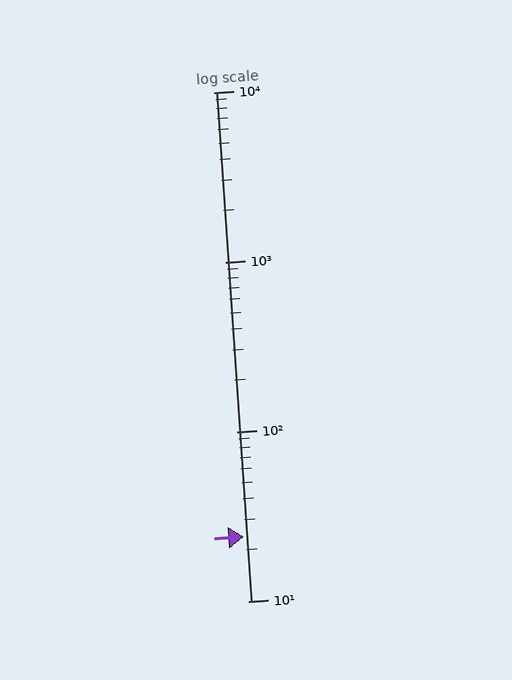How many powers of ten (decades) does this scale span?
The scale spans 3 decades, from 10 to 10000.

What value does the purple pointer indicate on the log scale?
The pointer indicates approximately 24.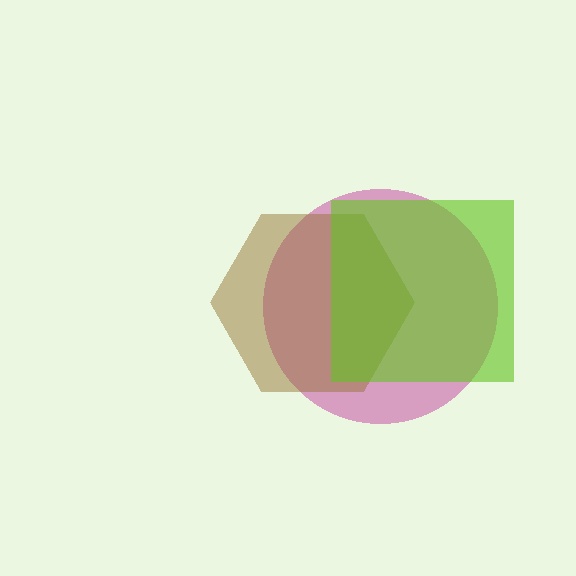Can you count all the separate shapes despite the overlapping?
Yes, there are 3 separate shapes.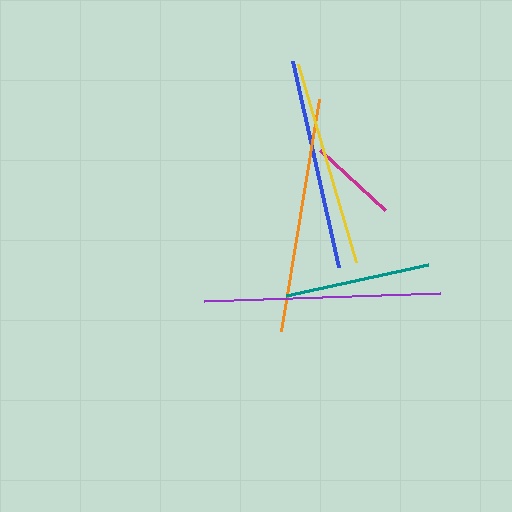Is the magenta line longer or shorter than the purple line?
The purple line is longer than the magenta line.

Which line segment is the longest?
The purple line is the longest at approximately 237 pixels.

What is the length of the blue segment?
The blue segment is approximately 212 pixels long.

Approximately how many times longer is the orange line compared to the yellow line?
The orange line is approximately 1.1 times the length of the yellow line.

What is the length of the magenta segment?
The magenta segment is approximately 89 pixels long.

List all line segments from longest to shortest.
From longest to shortest: purple, orange, blue, yellow, teal, magenta.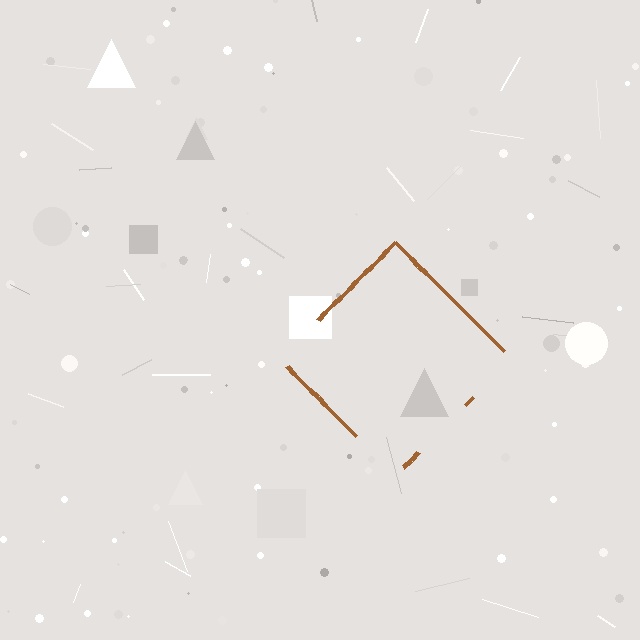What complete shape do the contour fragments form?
The contour fragments form a diamond.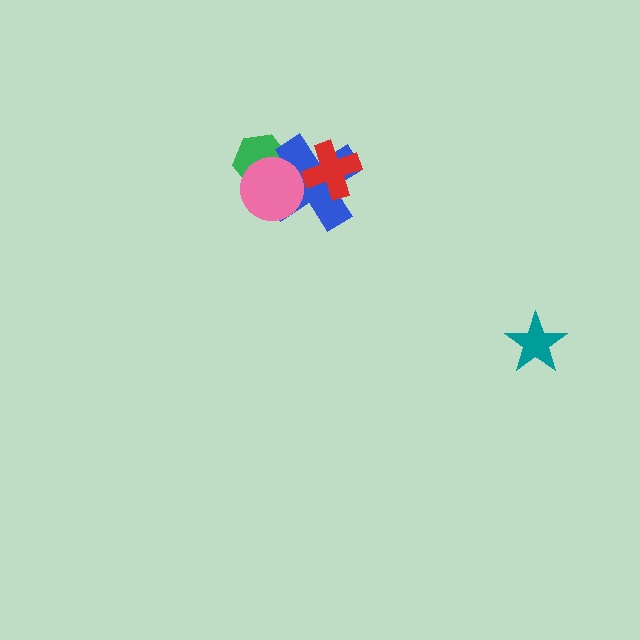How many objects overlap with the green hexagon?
2 objects overlap with the green hexagon.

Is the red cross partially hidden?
No, no other shape covers it.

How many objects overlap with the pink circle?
2 objects overlap with the pink circle.